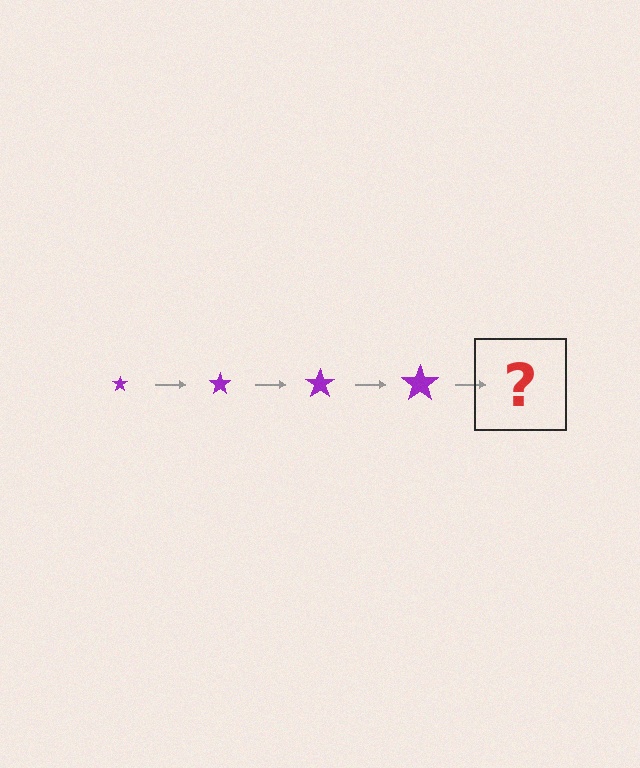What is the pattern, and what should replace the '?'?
The pattern is that the star gets progressively larger each step. The '?' should be a purple star, larger than the previous one.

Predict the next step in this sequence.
The next step is a purple star, larger than the previous one.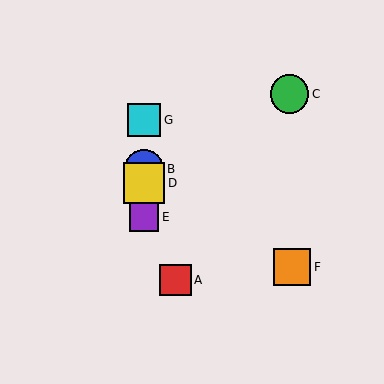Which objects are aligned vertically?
Objects B, D, E, G are aligned vertically.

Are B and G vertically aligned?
Yes, both are at x≈144.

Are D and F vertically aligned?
No, D is at x≈144 and F is at x≈292.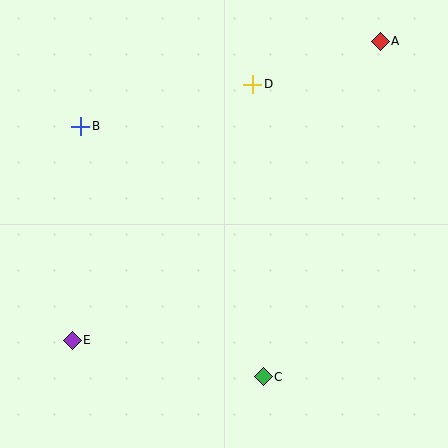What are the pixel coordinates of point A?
Point A is at (380, 41).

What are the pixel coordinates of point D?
Point D is at (253, 84).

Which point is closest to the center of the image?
Point D at (253, 84) is closest to the center.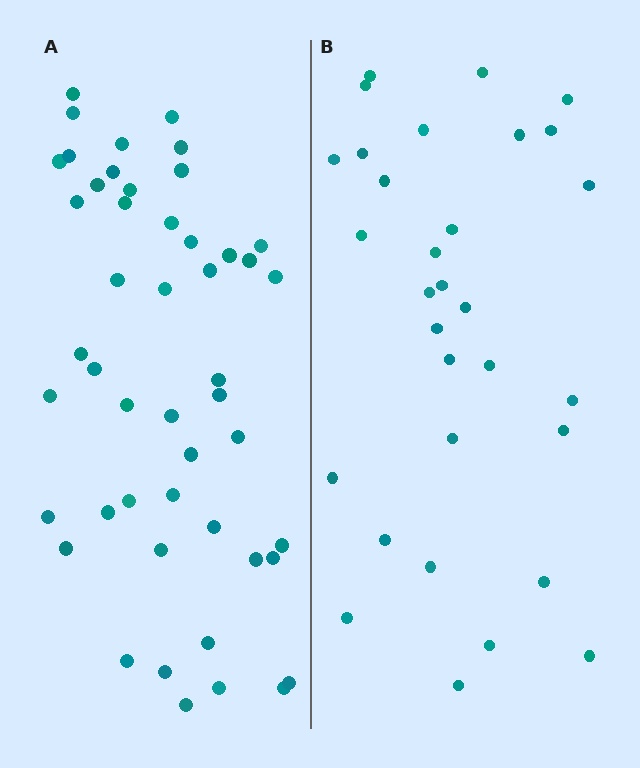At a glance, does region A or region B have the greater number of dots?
Region A (the left region) has more dots.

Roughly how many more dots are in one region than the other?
Region A has approximately 15 more dots than region B.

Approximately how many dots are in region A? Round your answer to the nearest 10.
About 50 dots. (The exact count is 48, which rounds to 50.)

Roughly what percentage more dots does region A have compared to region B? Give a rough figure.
About 55% more.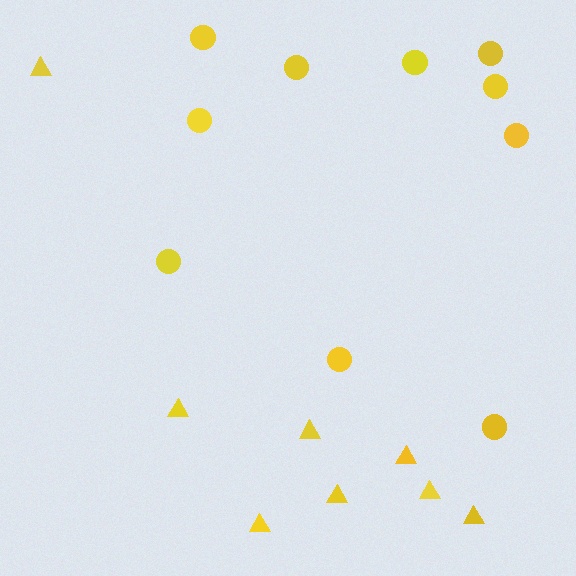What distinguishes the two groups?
There are 2 groups: one group of triangles (8) and one group of circles (10).